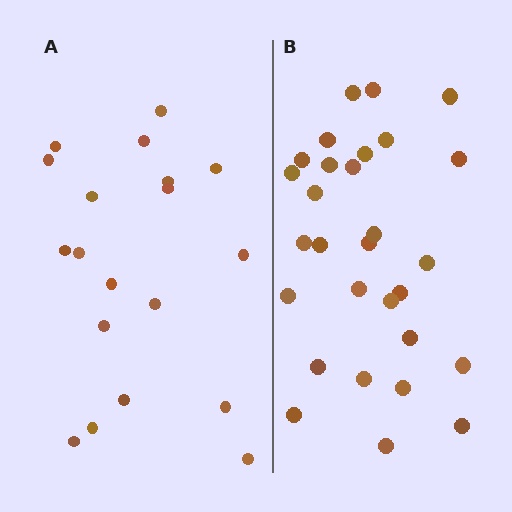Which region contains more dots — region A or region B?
Region B (the right region) has more dots.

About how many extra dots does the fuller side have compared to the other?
Region B has roughly 10 or so more dots than region A.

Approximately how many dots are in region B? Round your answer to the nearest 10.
About 30 dots. (The exact count is 29, which rounds to 30.)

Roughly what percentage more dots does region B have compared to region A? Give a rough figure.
About 55% more.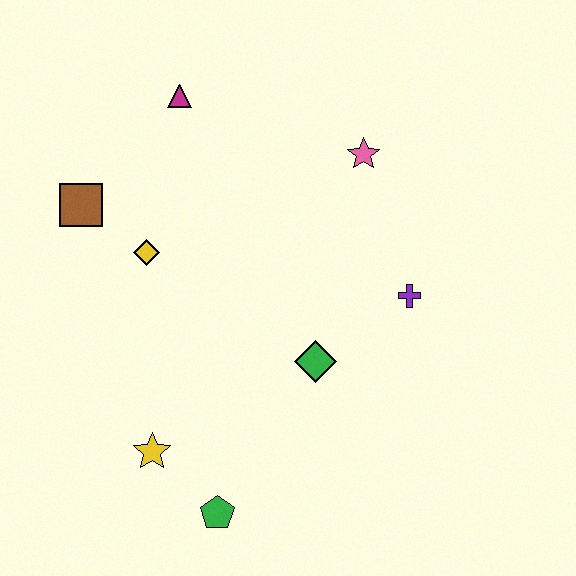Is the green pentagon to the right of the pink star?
No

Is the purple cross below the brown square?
Yes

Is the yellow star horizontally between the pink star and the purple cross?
No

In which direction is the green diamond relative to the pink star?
The green diamond is below the pink star.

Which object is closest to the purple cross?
The green diamond is closest to the purple cross.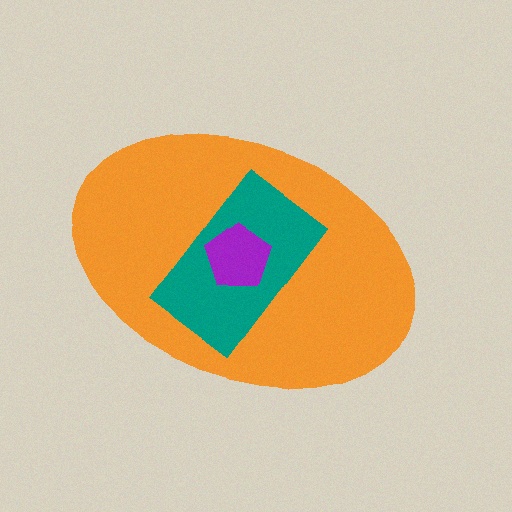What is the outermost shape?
The orange ellipse.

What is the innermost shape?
The purple pentagon.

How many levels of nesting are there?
3.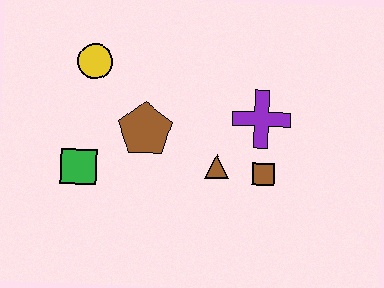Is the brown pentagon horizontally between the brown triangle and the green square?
Yes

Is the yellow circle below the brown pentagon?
No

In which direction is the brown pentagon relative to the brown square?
The brown pentagon is to the left of the brown square.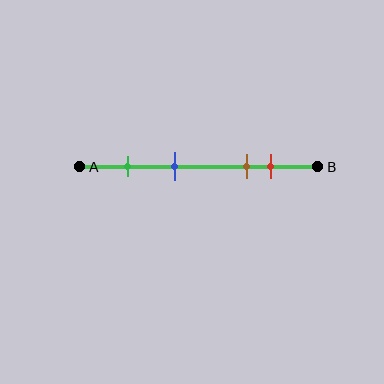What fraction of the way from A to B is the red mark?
The red mark is approximately 80% (0.8) of the way from A to B.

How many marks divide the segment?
There are 4 marks dividing the segment.